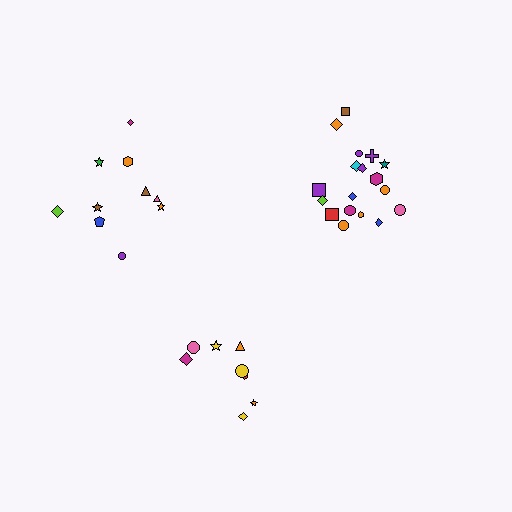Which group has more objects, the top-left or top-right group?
The top-right group.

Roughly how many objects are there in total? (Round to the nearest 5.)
Roughly 35 objects in total.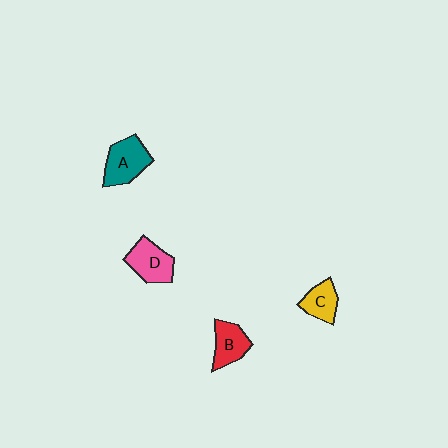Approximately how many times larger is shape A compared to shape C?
Approximately 1.5 times.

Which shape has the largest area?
Shape A (teal).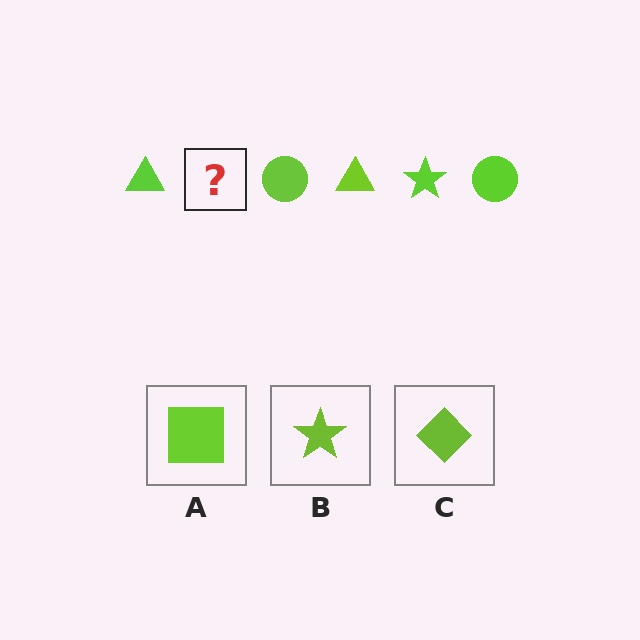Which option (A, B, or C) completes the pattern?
B.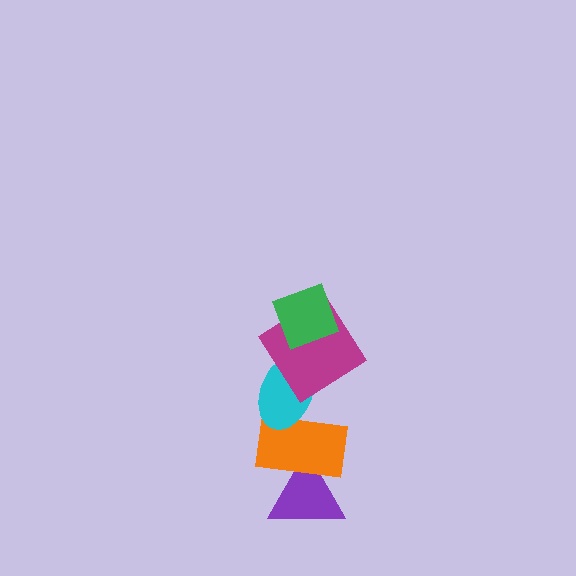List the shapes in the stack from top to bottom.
From top to bottom: the green diamond, the magenta diamond, the cyan ellipse, the orange rectangle, the purple triangle.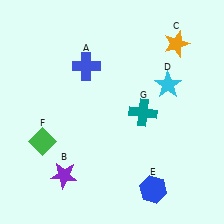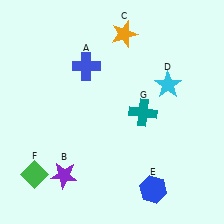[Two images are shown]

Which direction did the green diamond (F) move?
The green diamond (F) moved down.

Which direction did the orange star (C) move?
The orange star (C) moved left.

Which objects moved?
The objects that moved are: the orange star (C), the green diamond (F).